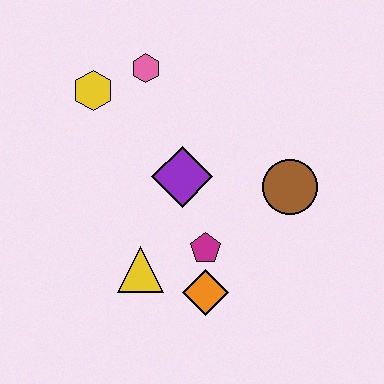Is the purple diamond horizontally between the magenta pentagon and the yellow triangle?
Yes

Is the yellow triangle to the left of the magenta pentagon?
Yes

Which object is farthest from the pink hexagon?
The orange diamond is farthest from the pink hexagon.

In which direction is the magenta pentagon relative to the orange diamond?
The magenta pentagon is above the orange diamond.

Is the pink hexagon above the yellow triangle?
Yes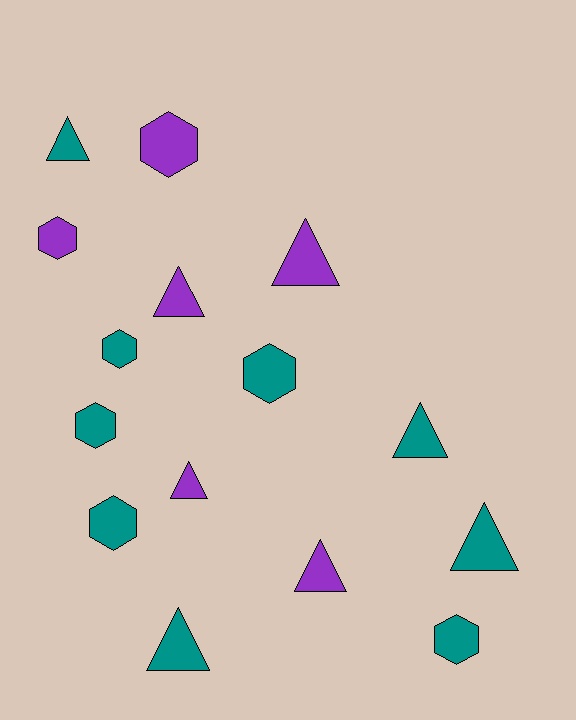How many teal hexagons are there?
There are 5 teal hexagons.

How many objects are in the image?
There are 15 objects.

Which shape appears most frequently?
Triangle, with 8 objects.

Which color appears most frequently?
Teal, with 9 objects.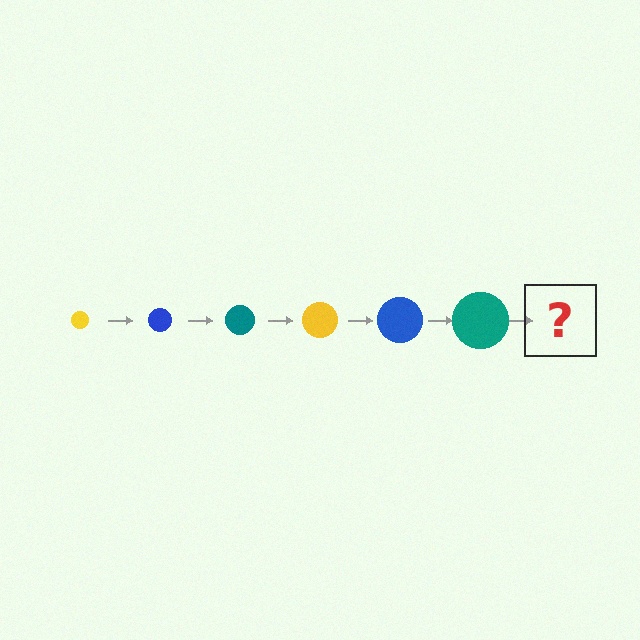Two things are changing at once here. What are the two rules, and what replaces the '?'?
The two rules are that the circle grows larger each step and the color cycles through yellow, blue, and teal. The '?' should be a yellow circle, larger than the previous one.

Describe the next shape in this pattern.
It should be a yellow circle, larger than the previous one.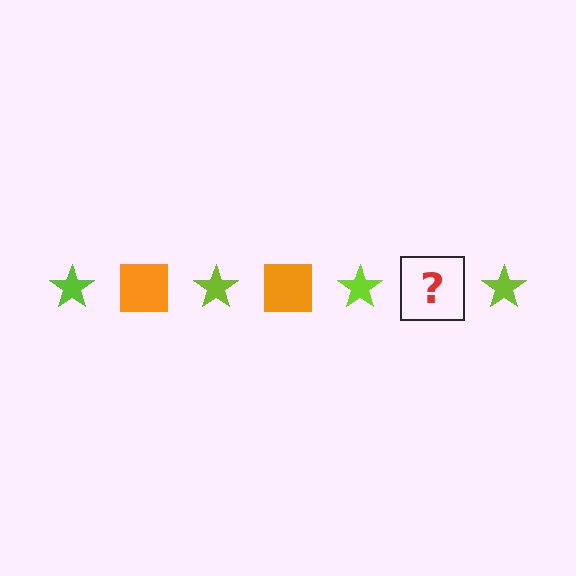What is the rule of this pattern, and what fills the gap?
The rule is that the pattern alternates between lime star and orange square. The gap should be filled with an orange square.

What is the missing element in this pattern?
The missing element is an orange square.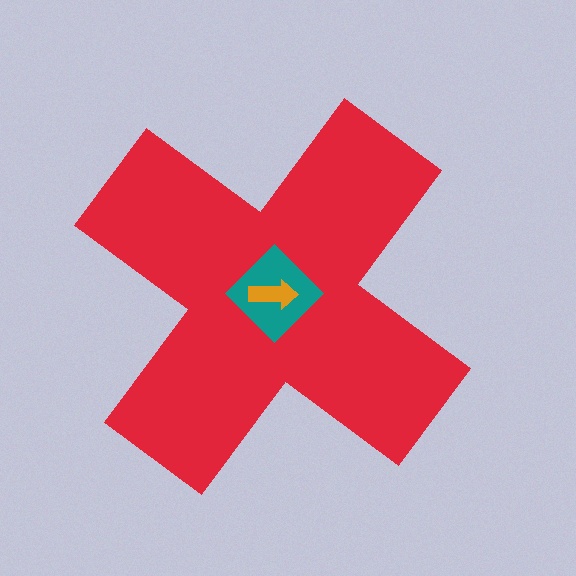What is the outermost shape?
The red cross.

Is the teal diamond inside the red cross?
Yes.